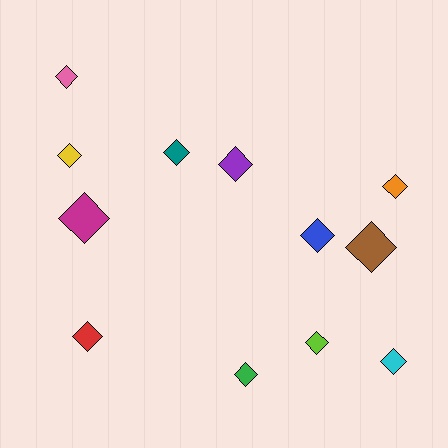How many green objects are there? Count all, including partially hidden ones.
There is 1 green object.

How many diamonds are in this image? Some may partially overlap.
There are 12 diamonds.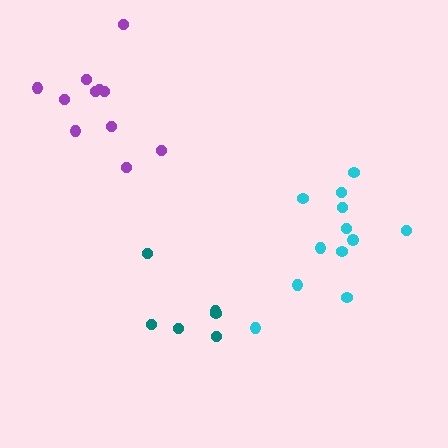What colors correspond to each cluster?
The clusters are colored: teal, cyan, purple.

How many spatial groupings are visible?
There are 3 spatial groupings.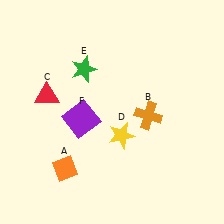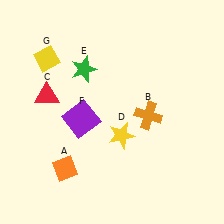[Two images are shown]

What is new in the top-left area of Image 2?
A yellow diamond (G) was added in the top-left area of Image 2.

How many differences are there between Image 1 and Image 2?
There is 1 difference between the two images.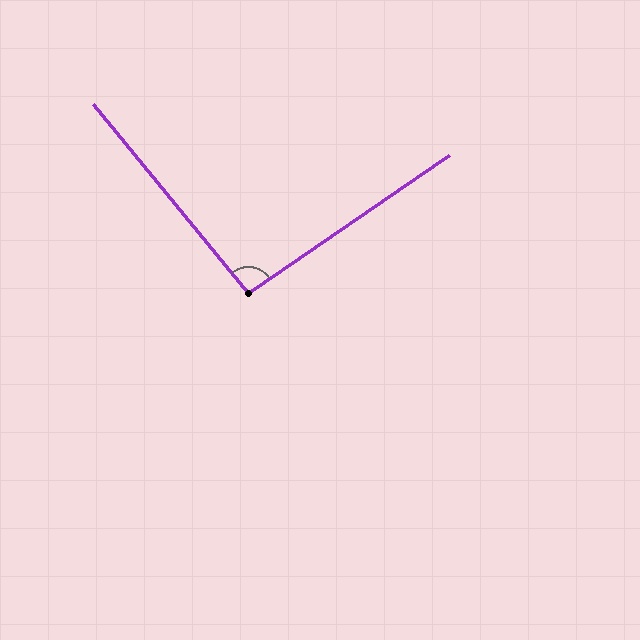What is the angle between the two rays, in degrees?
Approximately 95 degrees.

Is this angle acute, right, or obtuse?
It is approximately a right angle.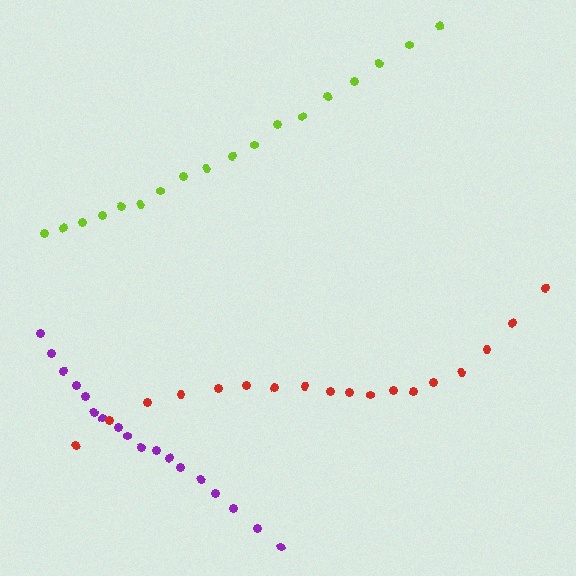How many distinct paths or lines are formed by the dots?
There are 3 distinct paths.